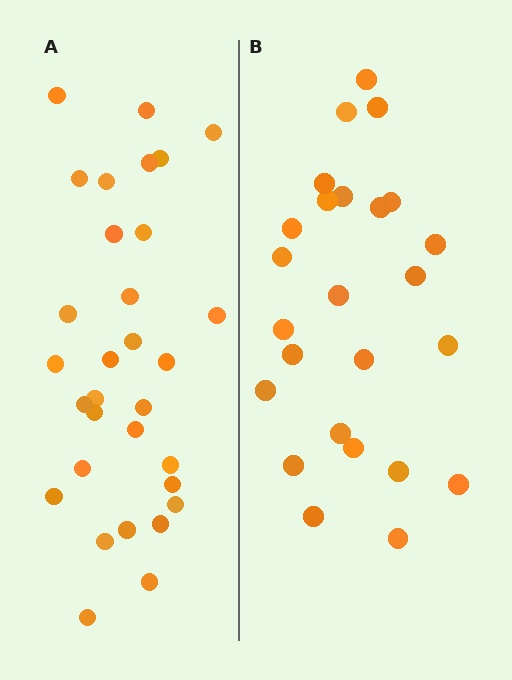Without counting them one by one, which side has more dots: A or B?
Region A (the left region) has more dots.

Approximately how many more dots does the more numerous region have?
Region A has about 6 more dots than region B.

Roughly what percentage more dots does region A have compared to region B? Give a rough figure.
About 25% more.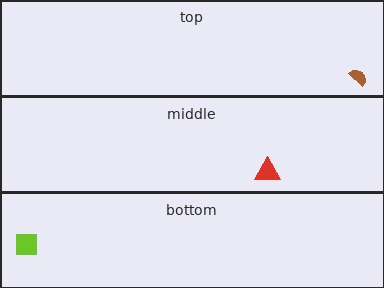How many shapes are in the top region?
1.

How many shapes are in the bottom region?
1.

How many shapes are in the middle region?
1.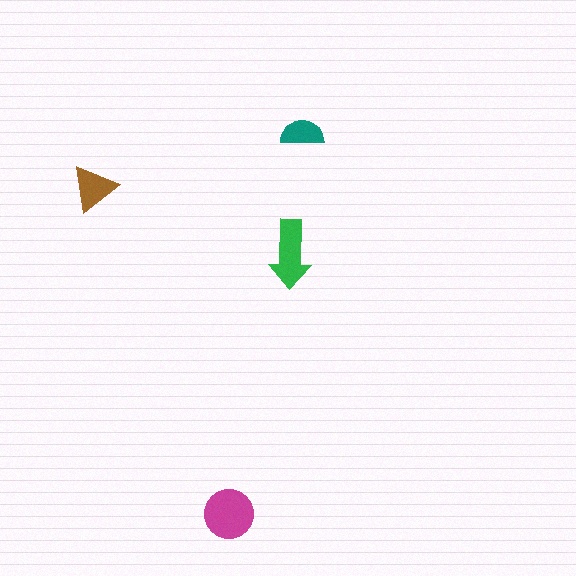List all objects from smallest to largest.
The teal semicircle, the brown triangle, the green arrow, the magenta circle.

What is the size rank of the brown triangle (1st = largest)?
3rd.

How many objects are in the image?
There are 4 objects in the image.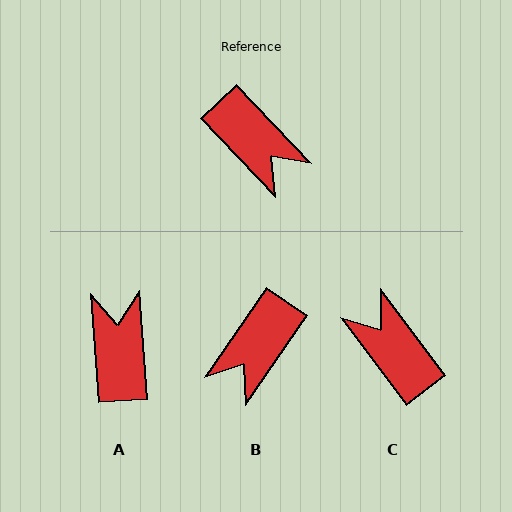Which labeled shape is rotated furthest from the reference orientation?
C, about 173 degrees away.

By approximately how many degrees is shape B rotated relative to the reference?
Approximately 78 degrees clockwise.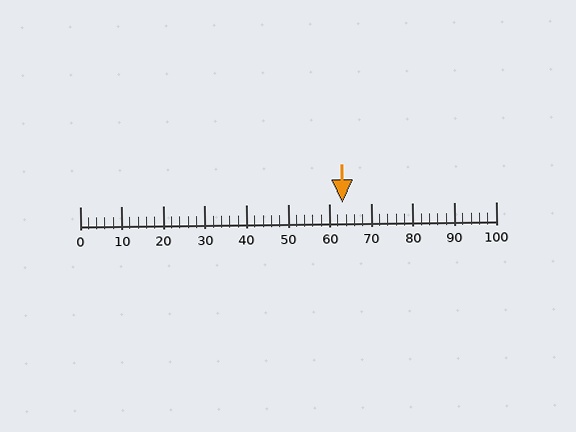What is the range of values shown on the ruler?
The ruler shows values from 0 to 100.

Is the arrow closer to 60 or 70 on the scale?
The arrow is closer to 60.